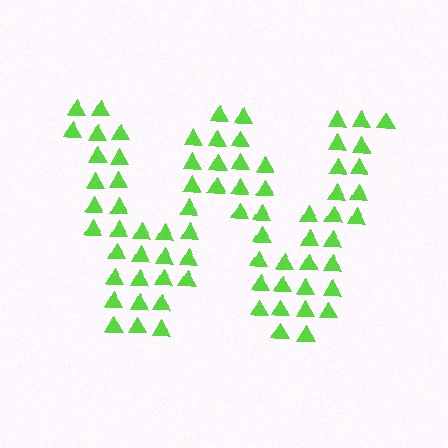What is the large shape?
The large shape is the letter W.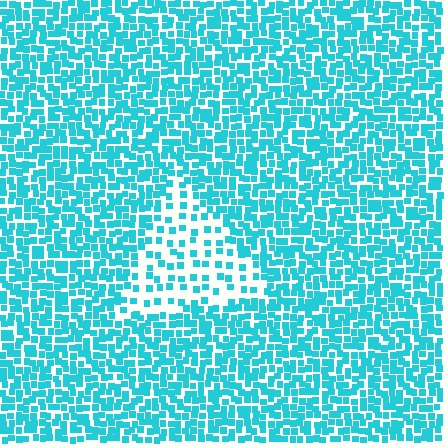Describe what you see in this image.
The image contains small cyan elements arranged at two different densities. A triangle-shaped region is visible where the elements are less densely packed than the surrounding area.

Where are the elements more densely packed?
The elements are more densely packed outside the triangle boundary.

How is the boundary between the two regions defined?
The boundary is defined by a change in element density (approximately 2.4x ratio). All elements are the same color, size, and shape.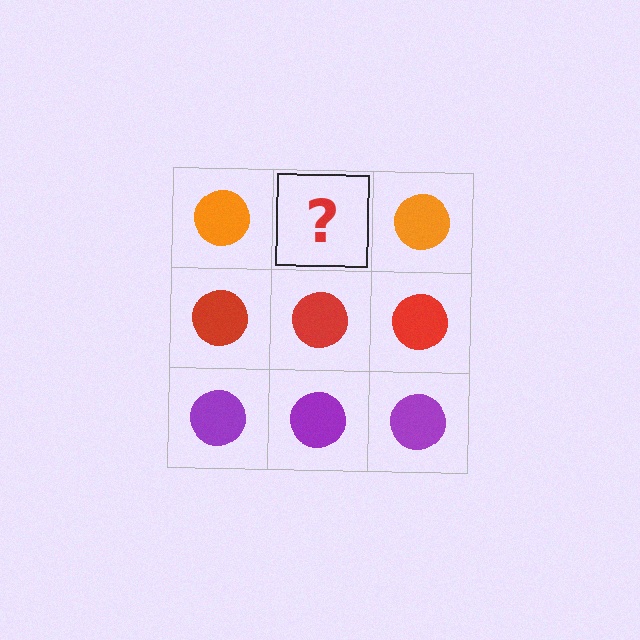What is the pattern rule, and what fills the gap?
The rule is that each row has a consistent color. The gap should be filled with an orange circle.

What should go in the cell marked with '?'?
The missing cell should contain an orange circle.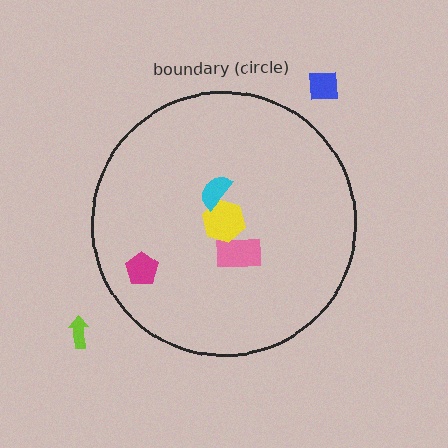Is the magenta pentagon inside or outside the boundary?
Inside.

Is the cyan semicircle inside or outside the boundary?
Inside.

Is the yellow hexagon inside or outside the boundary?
Inside.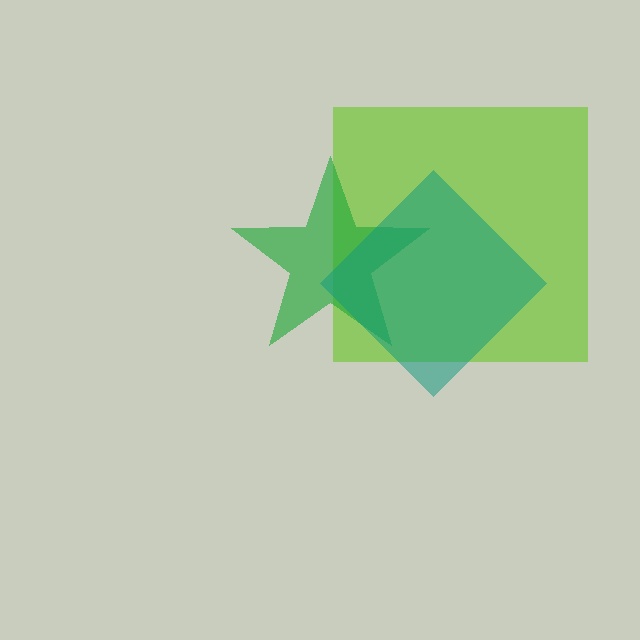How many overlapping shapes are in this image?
There are 3 overlapping shapes in the image.